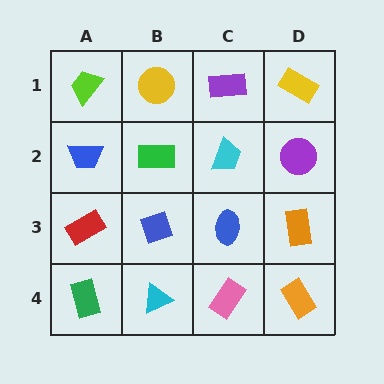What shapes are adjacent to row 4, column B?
A blue diamond (row 3, column B), a green rectangle (row 4, column A), a pink rectangle (row 4, column C).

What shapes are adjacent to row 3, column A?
A blue trapezoid (row 2, column A), a green rectangle (row 4, column A), a blue diamond (row 3, column B).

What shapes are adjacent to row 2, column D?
A yellow rectangle (row 1, column D), an orange rectangle (row 3, column D), a cyan trapezoid (row 2, column C).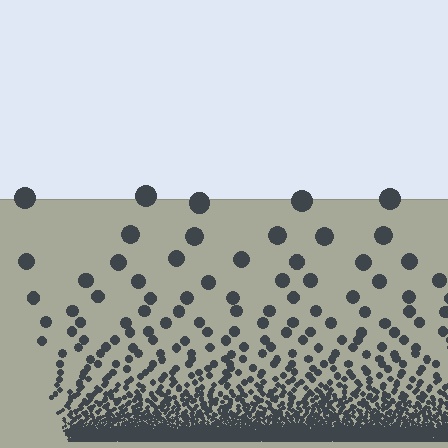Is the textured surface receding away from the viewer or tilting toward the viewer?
The surface appears to tilt toward the viewer. Texture elements get larger and sparser toward the top.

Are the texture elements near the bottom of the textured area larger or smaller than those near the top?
Smaller. The gradient is inverted — elements near the bottom are smaller and denser.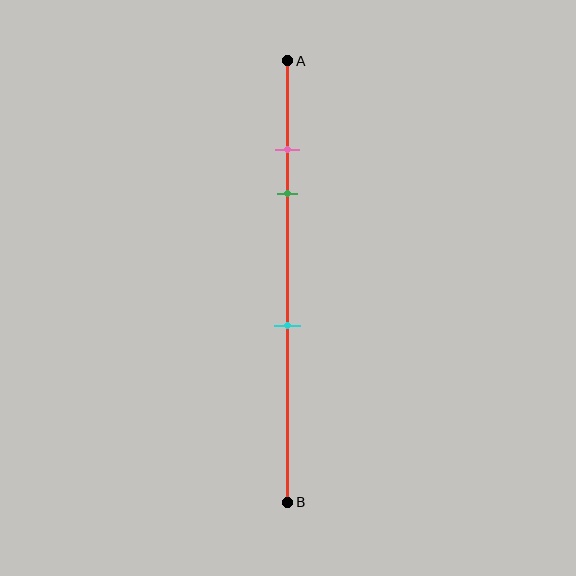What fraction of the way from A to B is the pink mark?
The pink mark is approximately 20% (0.2) of the way from A to B.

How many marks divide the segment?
There are 3 marks dividing the segment.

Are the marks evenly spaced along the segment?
No, the marks are not evenly spaced.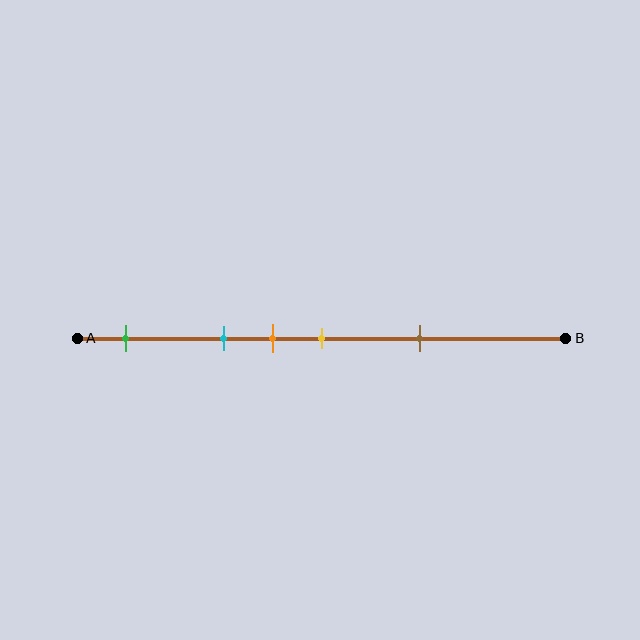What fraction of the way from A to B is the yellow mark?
The yellow mark is approximately 50% (0.5) of the way from A to B.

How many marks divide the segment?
There are 5 marks dividing the segment.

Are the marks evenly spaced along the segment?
No, the marks are not evenly spaced.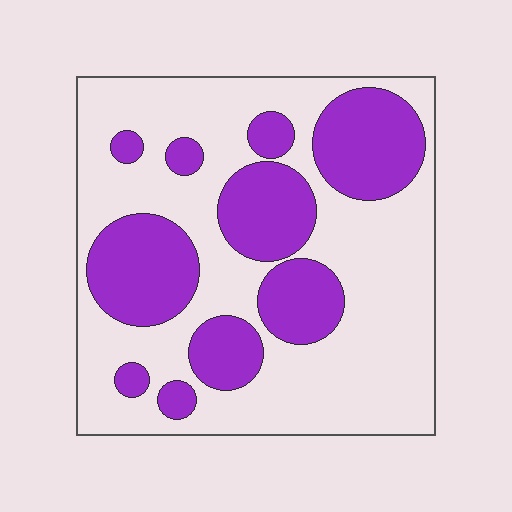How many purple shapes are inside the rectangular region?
10.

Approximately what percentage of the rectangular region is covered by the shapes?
Approximately 35%.